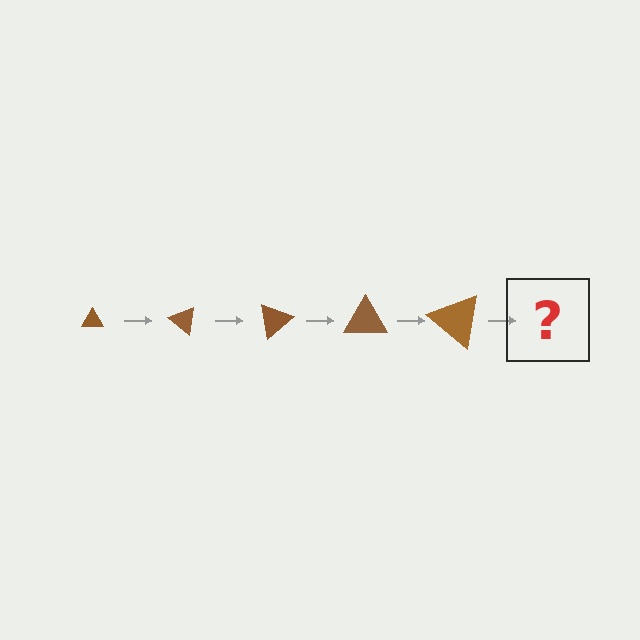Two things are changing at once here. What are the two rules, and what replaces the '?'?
The two rules are that the triangle grows larger each step and it rotates 40 degrees each step. The '?' should be a triangle, larger than the previous one and rotated 200 degrees from the start.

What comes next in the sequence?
The next element should be a triangle, larger than the previous one and rotated 200 degrees from the start.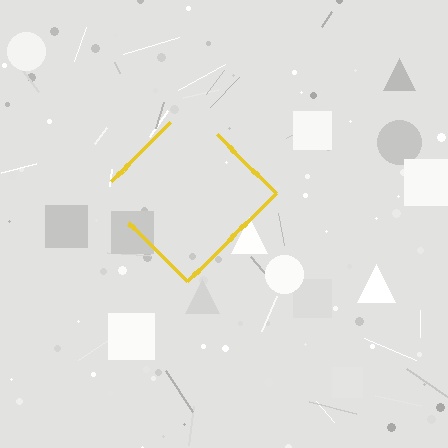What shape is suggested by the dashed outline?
The dashed outline suggests a diamond.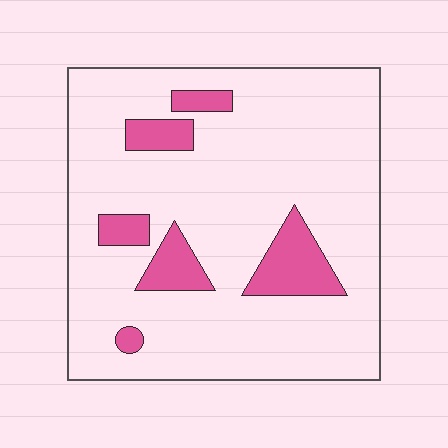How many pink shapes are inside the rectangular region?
6.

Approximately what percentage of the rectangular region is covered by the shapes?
Approximately 15%.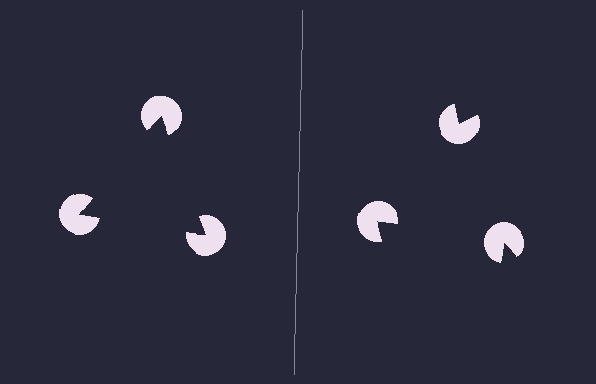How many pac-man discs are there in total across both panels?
6 — 3 on each side.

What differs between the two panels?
The pac-man discs are positioned identically on both sides; only the wedge orientations differ. On the left they align to a triangle; on the right they are misaligned.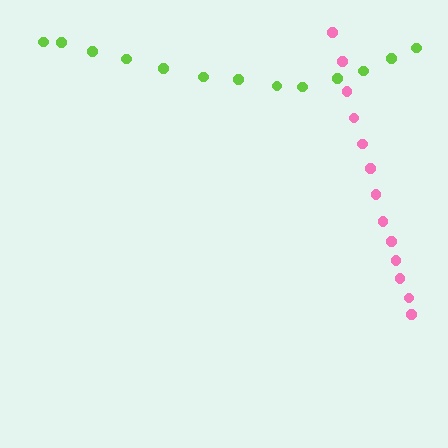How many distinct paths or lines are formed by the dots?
There are 2 distinct paths.